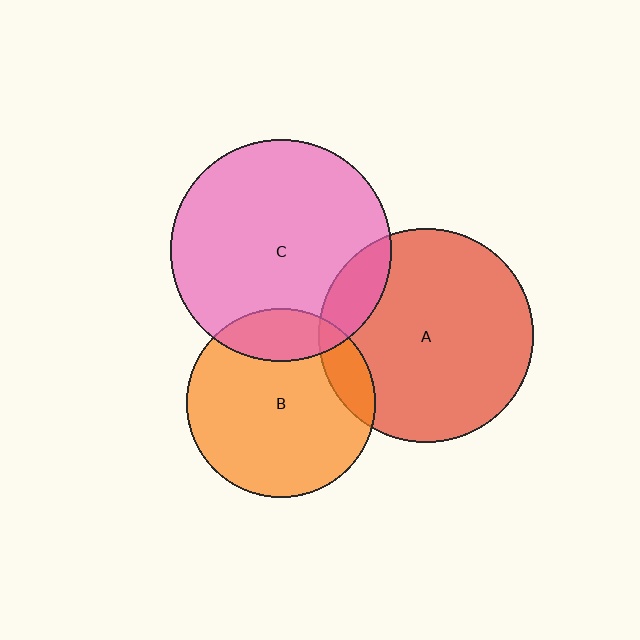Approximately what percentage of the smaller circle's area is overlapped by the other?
Approximately 20%.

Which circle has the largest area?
Circle C (pink).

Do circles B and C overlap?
Yes.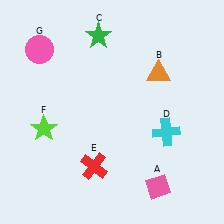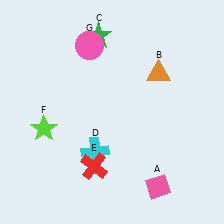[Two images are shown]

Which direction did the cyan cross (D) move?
The cyan cross (D) moved left.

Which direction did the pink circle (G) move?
The pink circle (G) moved right.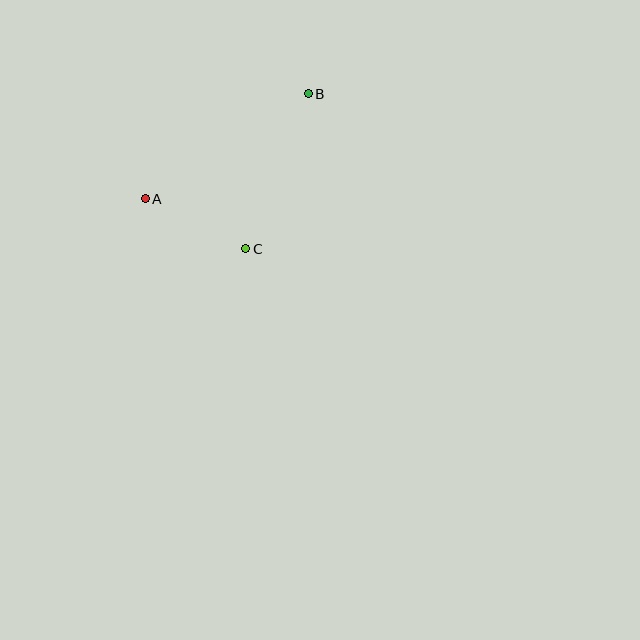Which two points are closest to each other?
Points A and C are closest to each other.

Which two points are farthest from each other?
Points A and B are farthest from each other.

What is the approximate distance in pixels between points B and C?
The distance between B and C is approximately 167 pixels.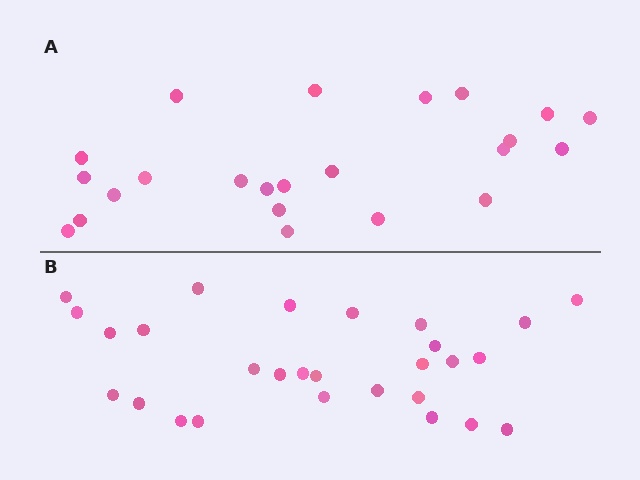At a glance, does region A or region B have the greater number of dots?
Region B (the bottom region) has more dots.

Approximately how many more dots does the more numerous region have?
Region B has about 5 more dots than region A.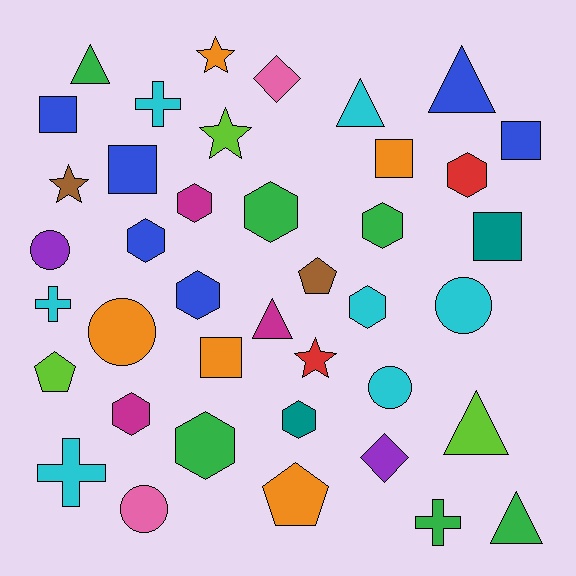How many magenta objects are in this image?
There are 3 magenta objects.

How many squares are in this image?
There are 6 squares.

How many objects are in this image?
There are 40 objects.